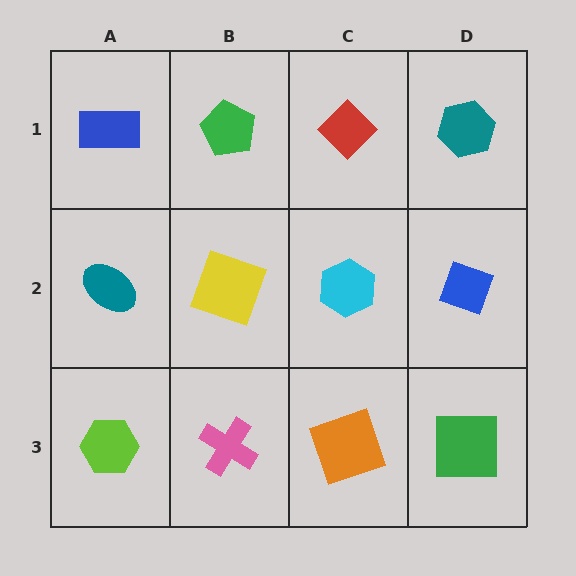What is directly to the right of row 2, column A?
A yellow square.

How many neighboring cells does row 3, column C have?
3.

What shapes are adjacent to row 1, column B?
A yellow square (row 2, column B), a blue rectangle (row 1, column A), a red diamond (row 1, column C).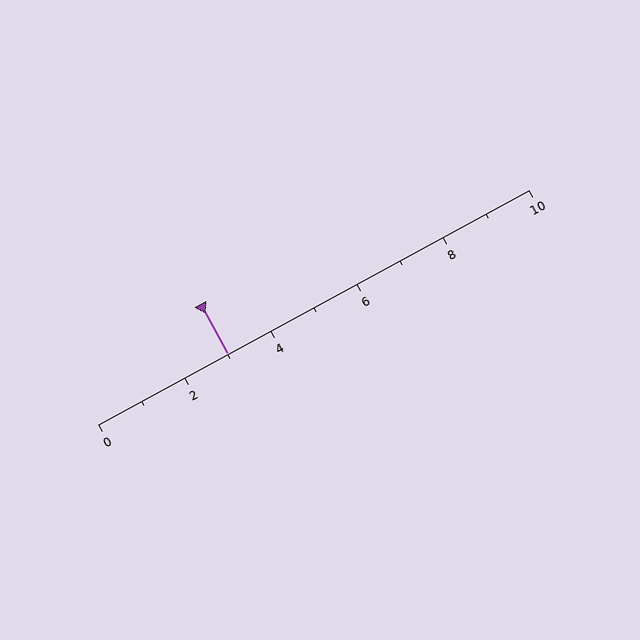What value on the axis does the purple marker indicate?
The marker indicates approximately 3.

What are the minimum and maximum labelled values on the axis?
The axis runs from 0 to 10.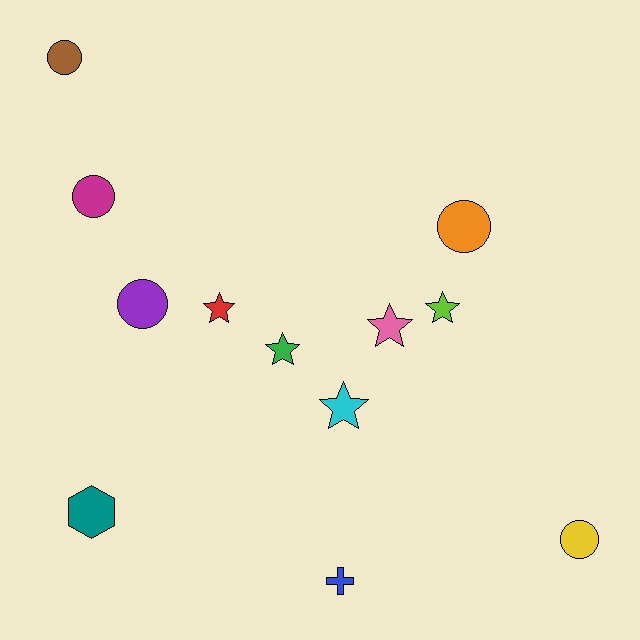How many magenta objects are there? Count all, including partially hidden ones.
There is 1 magenta object.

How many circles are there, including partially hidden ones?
There are 5 circles.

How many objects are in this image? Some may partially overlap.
There are 12 objects.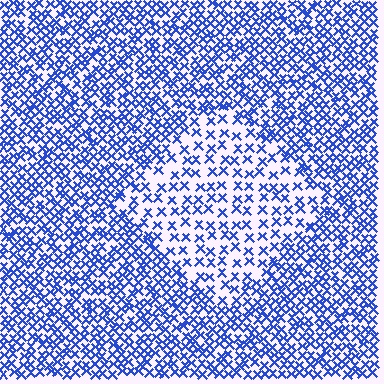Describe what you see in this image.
The image contains small blue elements arranged at two different densities. A diamond-shaped region is visible where the elements are less densely packed than the surrounding area.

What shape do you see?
I see a diamond.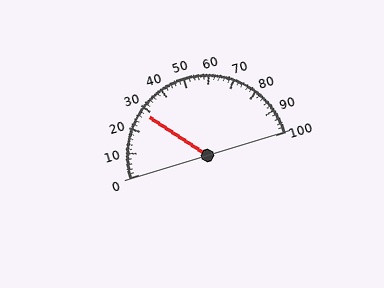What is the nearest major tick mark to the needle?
The nearest major tick mark is 30.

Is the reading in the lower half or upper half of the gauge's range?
The reading is in the lower half of the range (0 to 100).